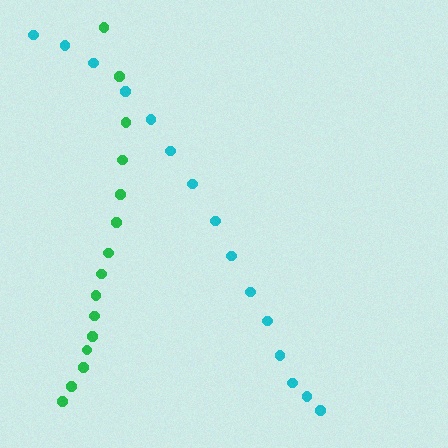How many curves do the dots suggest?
There are 2 distinct paths.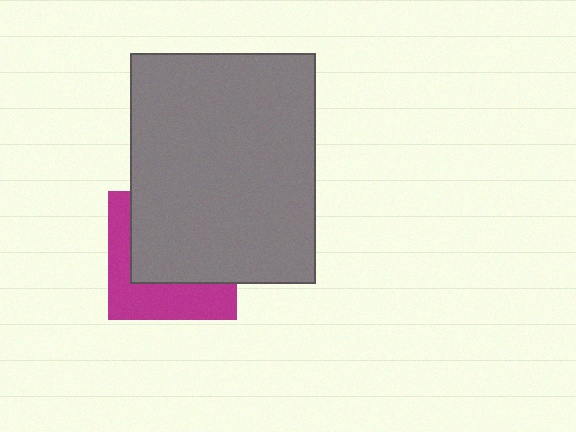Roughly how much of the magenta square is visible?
A small part of it is visible (roughly 40%).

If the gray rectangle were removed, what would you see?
You would see the complete magenta square.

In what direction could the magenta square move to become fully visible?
The magenta square could move toward the lower-left. That would shift it out from behind the gray rectangle entirely.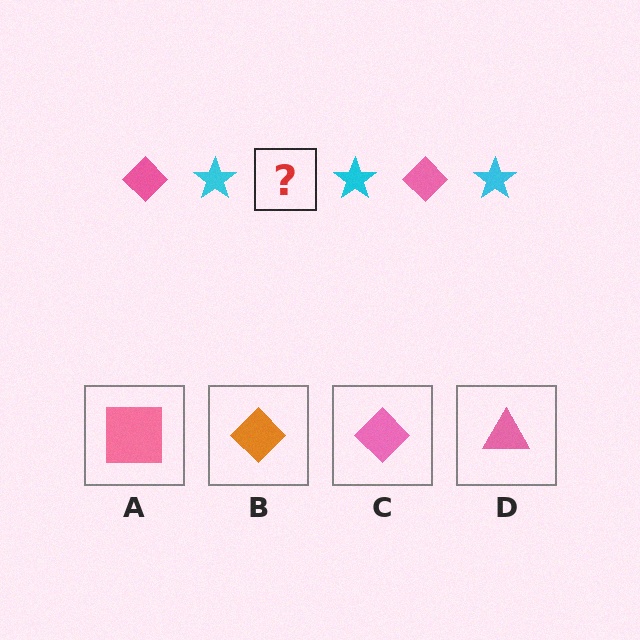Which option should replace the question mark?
Option C.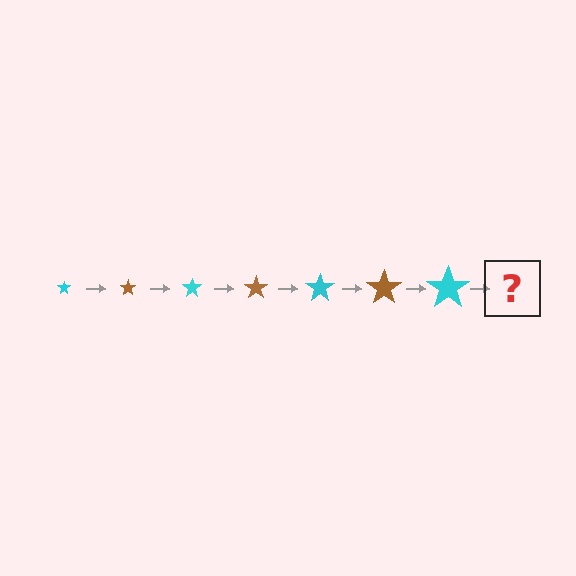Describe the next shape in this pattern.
It should be a brown star, larger than the previous one.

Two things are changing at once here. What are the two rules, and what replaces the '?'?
The two rules are that the star grows larger each step and the color cycles through cyan and brown. The '?' should be a brown star, larger than the previous one.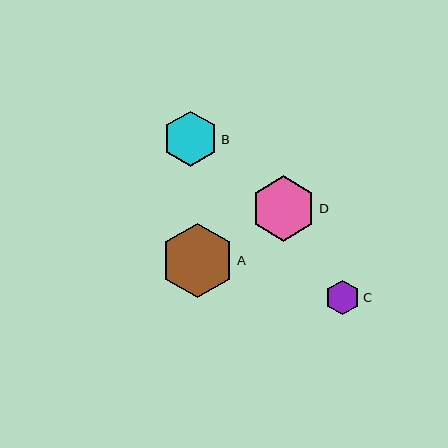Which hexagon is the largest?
Hexagon A is the largest with a size of approximately 74 pixels.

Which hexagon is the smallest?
Hexagon C is the smallest with a size of approximately 34 pixels.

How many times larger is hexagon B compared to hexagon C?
Hexagon B is approximately 1.6 times the size of hexagon C.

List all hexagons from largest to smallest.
From largest to smallest: A, D, B, C.